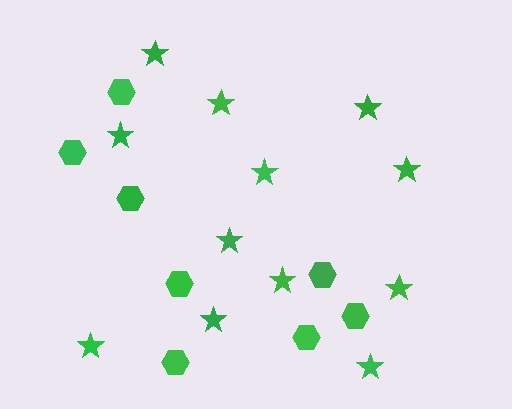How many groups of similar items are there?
There are 2 groups: one group of stars (12) and one group of hexagons (8).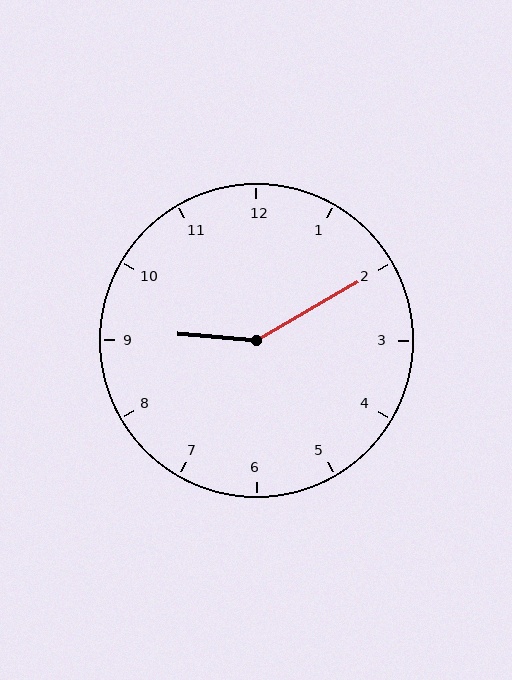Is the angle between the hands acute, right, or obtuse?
It is obtuse.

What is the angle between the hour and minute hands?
Approximately 145 degrees.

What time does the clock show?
9:10.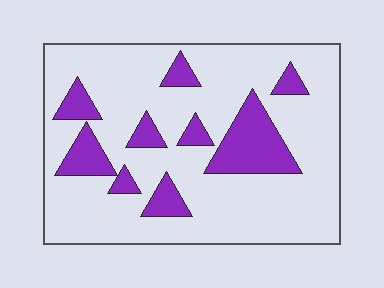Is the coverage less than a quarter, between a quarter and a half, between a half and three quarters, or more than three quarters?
Less than a quarter.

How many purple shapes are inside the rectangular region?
9.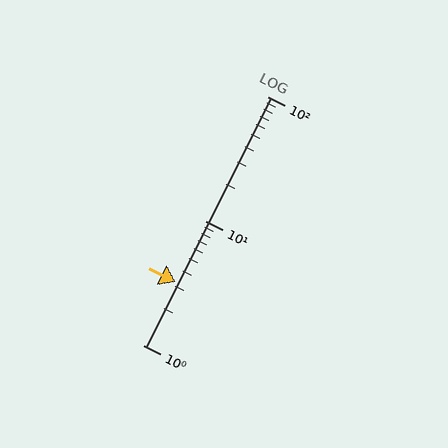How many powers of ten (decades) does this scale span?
The scale spans 2 decades, from 1 to 100.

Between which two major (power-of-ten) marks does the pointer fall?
The pointer is between 1 and 10.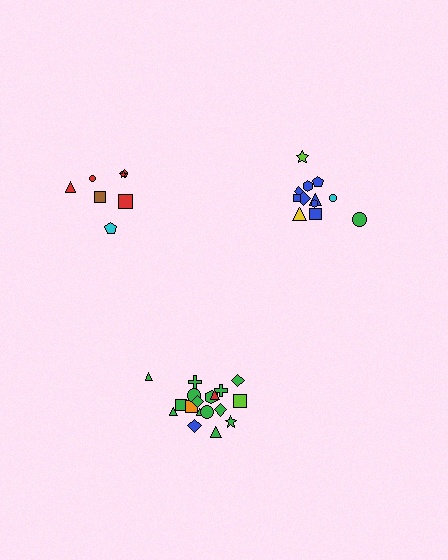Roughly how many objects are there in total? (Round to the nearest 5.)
Roughly 35 objects in total.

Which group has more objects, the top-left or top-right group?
The top-right group.